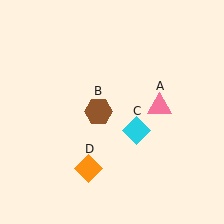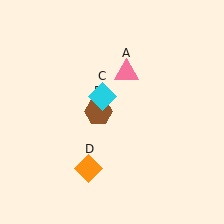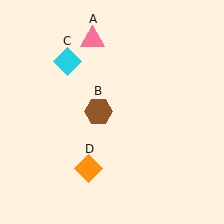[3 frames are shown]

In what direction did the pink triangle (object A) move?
The pink triangle (object A) moved up and to the left.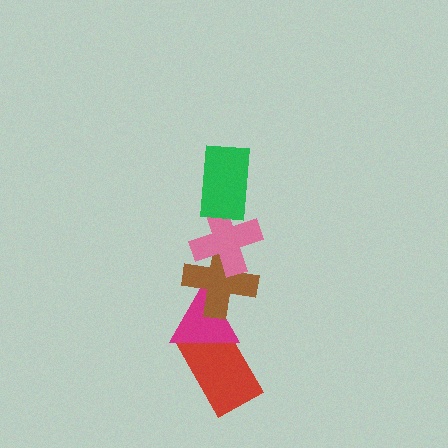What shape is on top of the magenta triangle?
The brown cross is on top of the magenta triangle.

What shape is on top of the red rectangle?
The magenta triangle is on top of the red rectangle.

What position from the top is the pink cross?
The pink cross is 2nd from the top.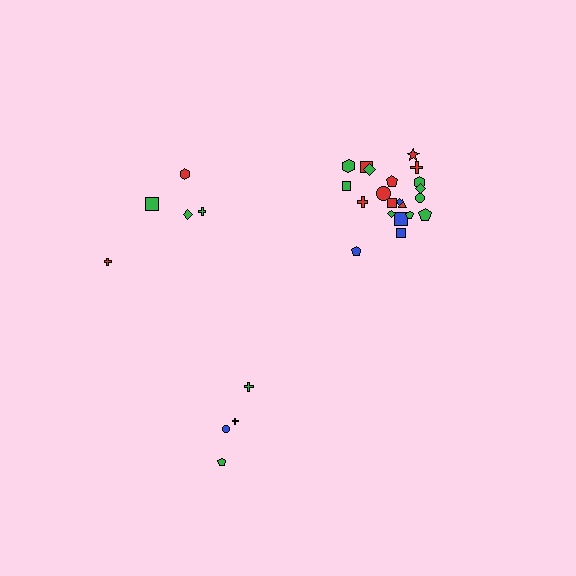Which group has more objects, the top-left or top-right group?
The top-right group.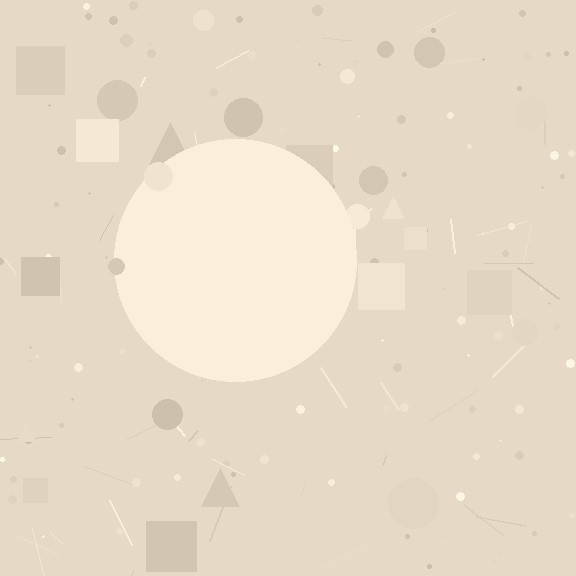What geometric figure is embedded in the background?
A circle is embedded in the background.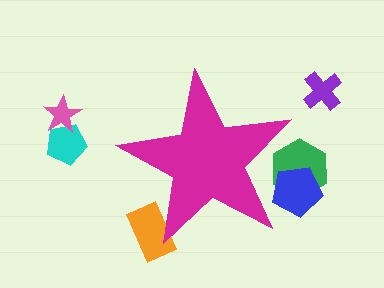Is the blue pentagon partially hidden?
Yes, the blue pentagon is partially hidden behind the magenta star.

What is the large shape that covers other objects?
A magenta star.